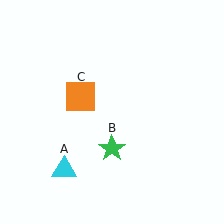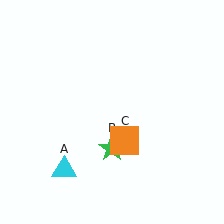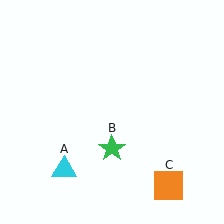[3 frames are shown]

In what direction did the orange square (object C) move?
The orange square (object C) moved down and to the right.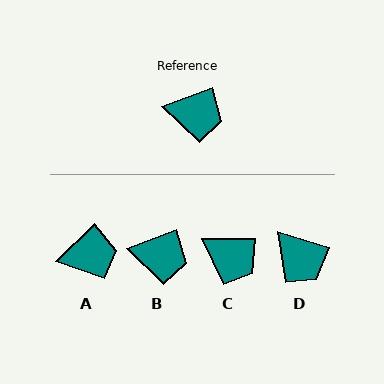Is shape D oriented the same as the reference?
No, it is off by about 38 degrees.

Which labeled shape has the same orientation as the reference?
B.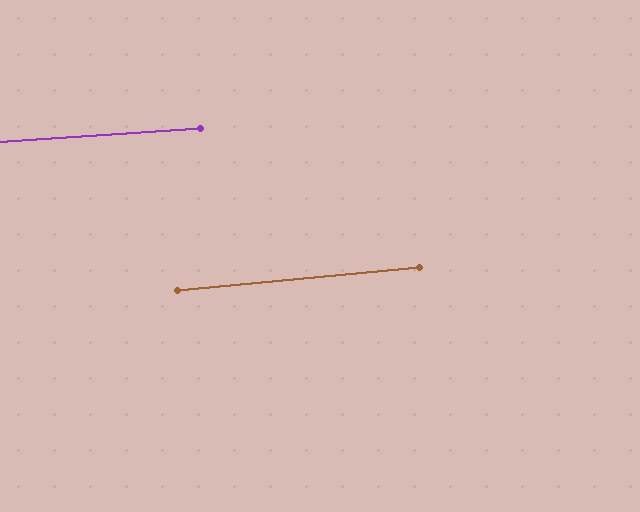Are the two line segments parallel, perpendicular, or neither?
Parallel — their directions differ by only 1.6°.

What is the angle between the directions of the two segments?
Approximately 2 degrees.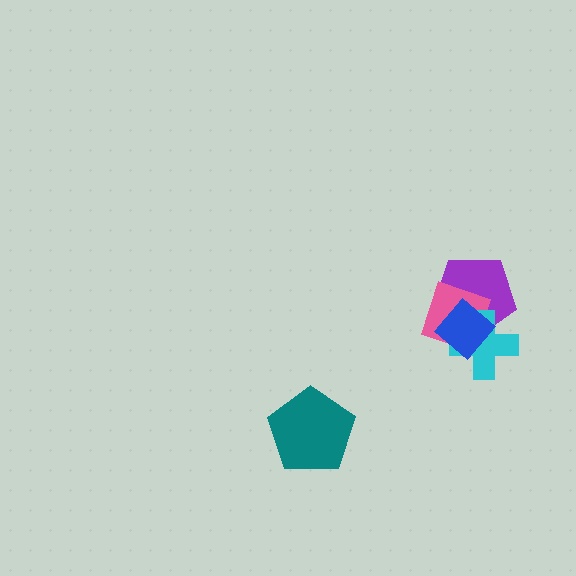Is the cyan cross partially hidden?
Yes, it is partially covered by another shape.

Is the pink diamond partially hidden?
Yes, it is partially covered by another shape.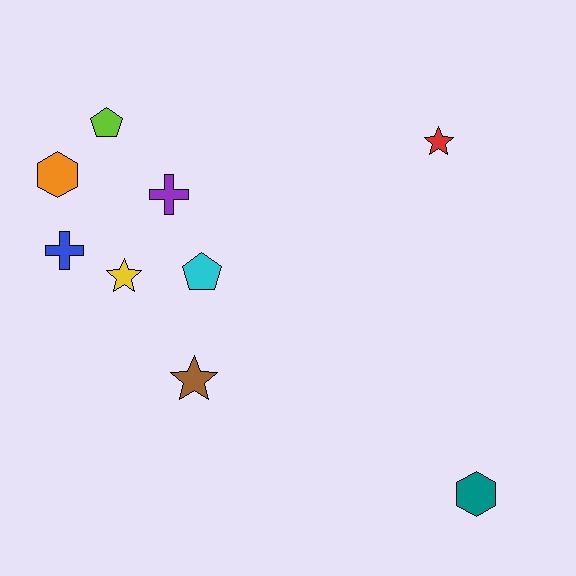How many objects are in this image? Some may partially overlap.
There are 9 objects.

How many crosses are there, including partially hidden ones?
There are 2 crosses.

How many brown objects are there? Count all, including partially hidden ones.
There is 1 brown object.